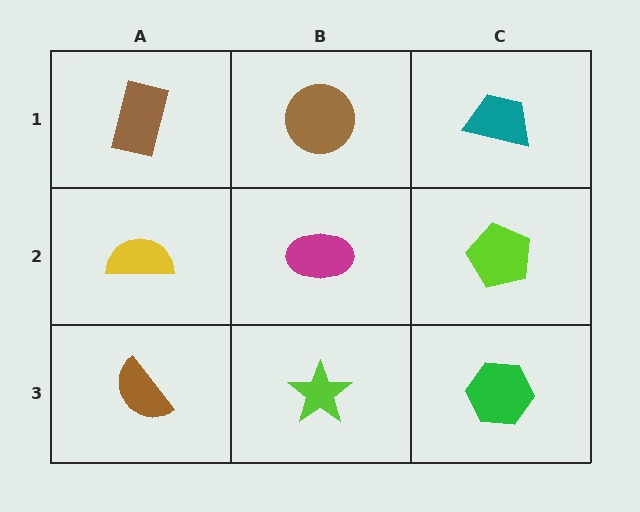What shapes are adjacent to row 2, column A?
A brown rectangle (row 1, column A), a brown semicircle (row 3, column A), a magenta ellipse (row 2, column B).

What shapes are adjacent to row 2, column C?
A teal trapezoid (row 1, column C), a green hexagon (row 3, column C), a magenta ellipse (row 2, column B).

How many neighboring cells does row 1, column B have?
3.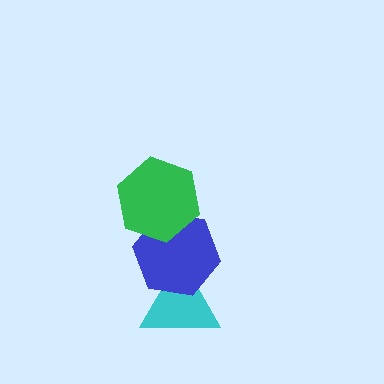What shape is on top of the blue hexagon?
The green hexagon is on top of the blue hexagon.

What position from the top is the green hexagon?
The green hexagon is 1st from the top.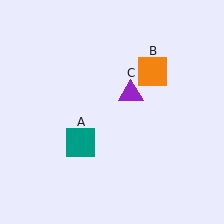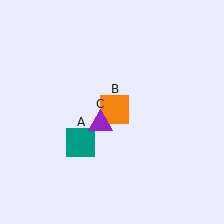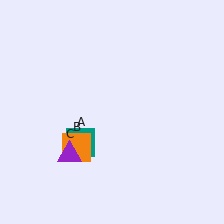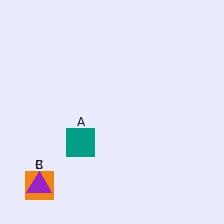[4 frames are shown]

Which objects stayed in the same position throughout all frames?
Teal square (object A) remained stationary.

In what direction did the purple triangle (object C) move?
The purple triangle (object C) moved down and to the left.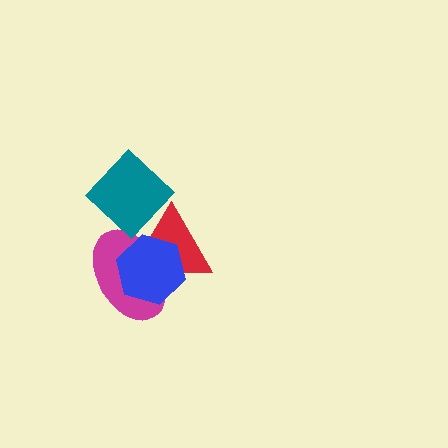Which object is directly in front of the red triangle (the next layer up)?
The magenta ellipse is directly in front of the red triangle.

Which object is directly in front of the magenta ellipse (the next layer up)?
The blue hexagon is directly in front of the magenta ellipse.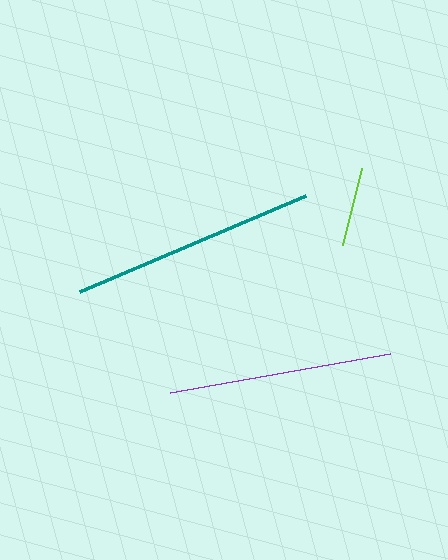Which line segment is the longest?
The teal line is the longest at approximately 246 pixels.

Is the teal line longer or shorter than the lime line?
The teal line is longer than the lime line.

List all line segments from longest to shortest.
From longest to shortest: teal, purple, lime.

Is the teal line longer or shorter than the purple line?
The teal line is longer than the purple line.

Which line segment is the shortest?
The lime line is the shortest at approximately 79 pixels.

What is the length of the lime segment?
The lime segment is approximately 79 pixels long.